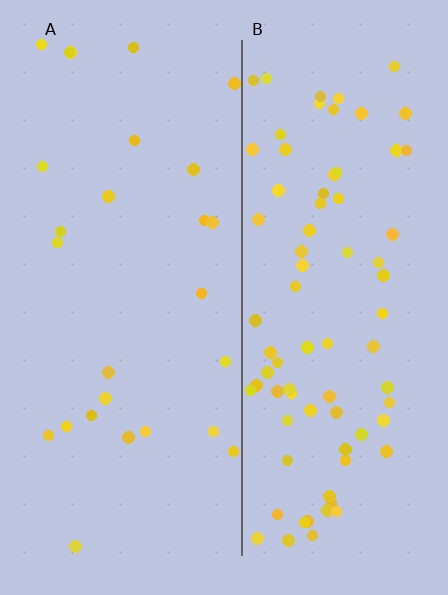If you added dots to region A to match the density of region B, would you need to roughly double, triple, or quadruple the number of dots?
Approximately triple.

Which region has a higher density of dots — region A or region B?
B (the right).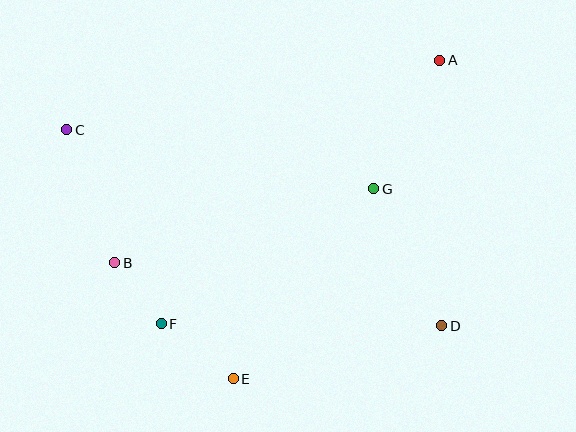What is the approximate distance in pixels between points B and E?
The distance between B and E is approximately 166 pixels.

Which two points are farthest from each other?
Points C and D are farthest from each other.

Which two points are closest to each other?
Points B and F are closest to each other.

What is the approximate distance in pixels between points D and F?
The distance between D and F is approximately 281 pixels.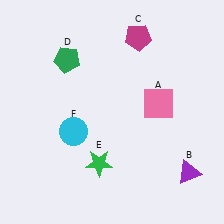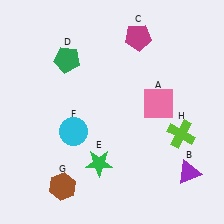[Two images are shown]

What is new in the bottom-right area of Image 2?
A lime cross (H) was added in the bottom-right area of Image 2.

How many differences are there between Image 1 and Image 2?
There are 2 differences between the two images.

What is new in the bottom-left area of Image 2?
A brown hexagon (G) was added in the bottom-left area of Image 2.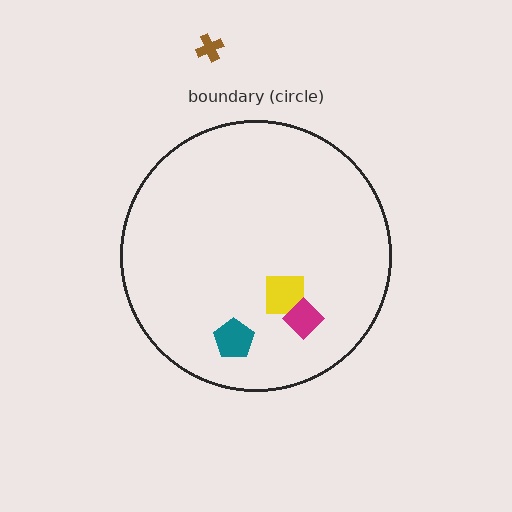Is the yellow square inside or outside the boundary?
Inside.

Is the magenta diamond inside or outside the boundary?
Inside.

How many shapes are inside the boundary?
3 inside, 1 outside.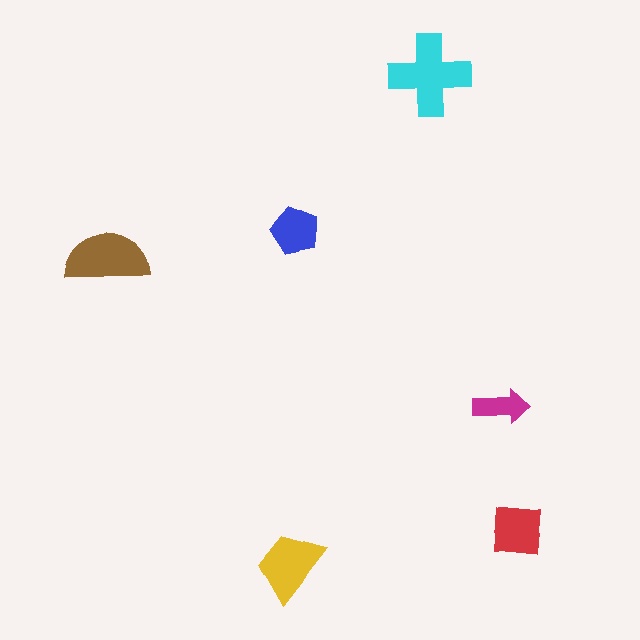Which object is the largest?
The cyan cross.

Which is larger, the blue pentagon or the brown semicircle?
The brown semicircle.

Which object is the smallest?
The magenta arrow.